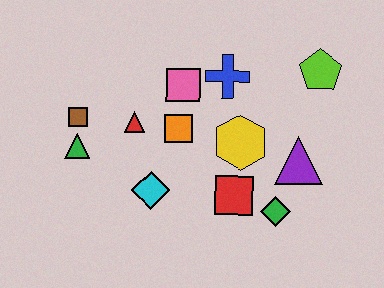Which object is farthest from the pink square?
The green diamond is farthest from the pink square.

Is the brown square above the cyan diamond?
Yes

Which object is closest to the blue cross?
The pink square is closest to the blue cross.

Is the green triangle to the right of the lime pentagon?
No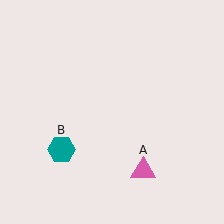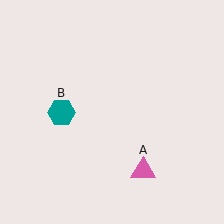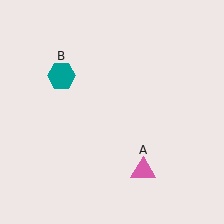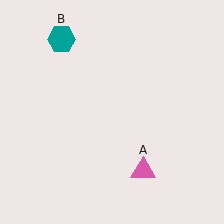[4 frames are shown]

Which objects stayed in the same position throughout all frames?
Pink triangle (object A) remained stationary.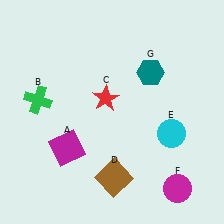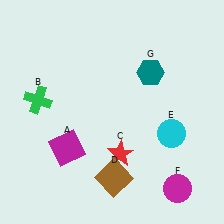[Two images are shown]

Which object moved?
The red star (C) moved down.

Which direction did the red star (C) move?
The red star (C) moved down.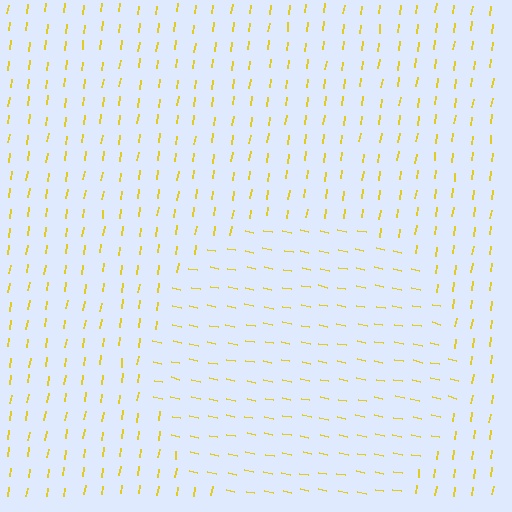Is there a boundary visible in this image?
Yes, there is a texture boundary formed by a change in line orientation.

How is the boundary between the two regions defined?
The boundary is defined purely by a change in line orientation (approximately 86 degrees difference). All lines are the same color and thickness.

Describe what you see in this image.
The image is filled with small yellow line segments. A circle region in the image has lines oriented differently from the surrounding lines, creating a visible texture boundary.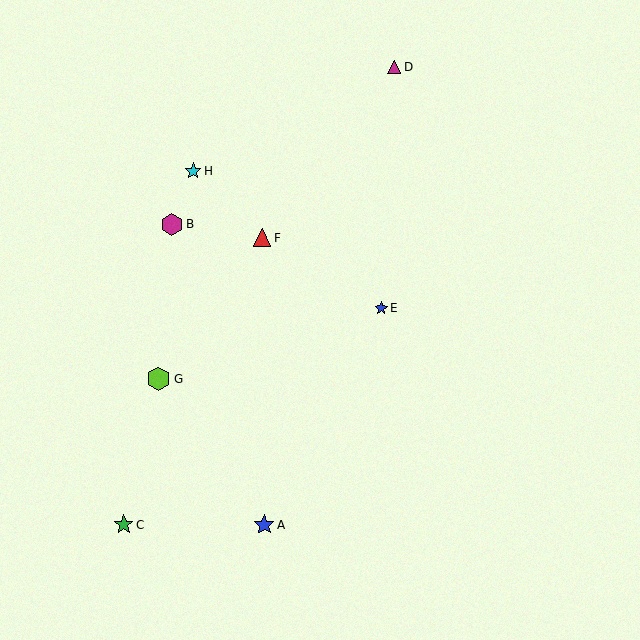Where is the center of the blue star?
The center of the blue star is at (381, 308).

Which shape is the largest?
The lime hexagon (labeled G) is the largest.